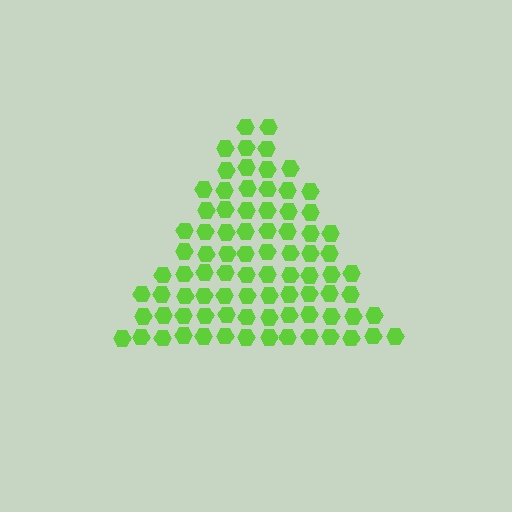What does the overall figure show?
The overall figure shows a triangle.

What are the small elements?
The small elements are hexagons.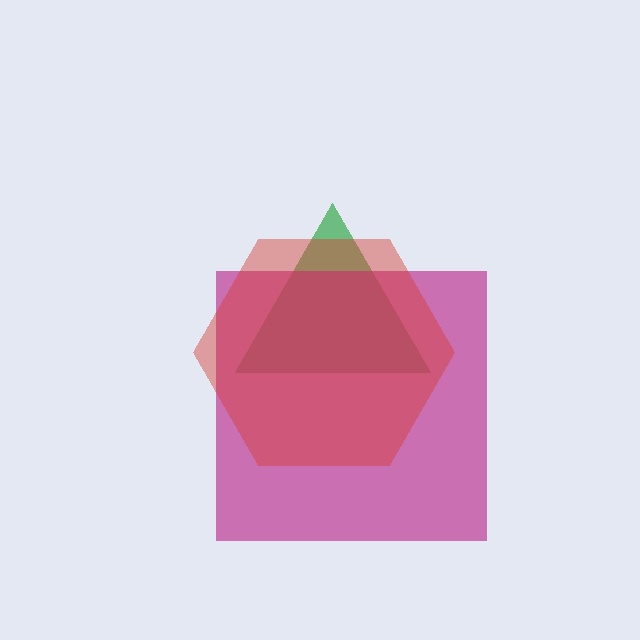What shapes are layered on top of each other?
The layered shapes are: a green triangle, a magenta square, a red hexagon.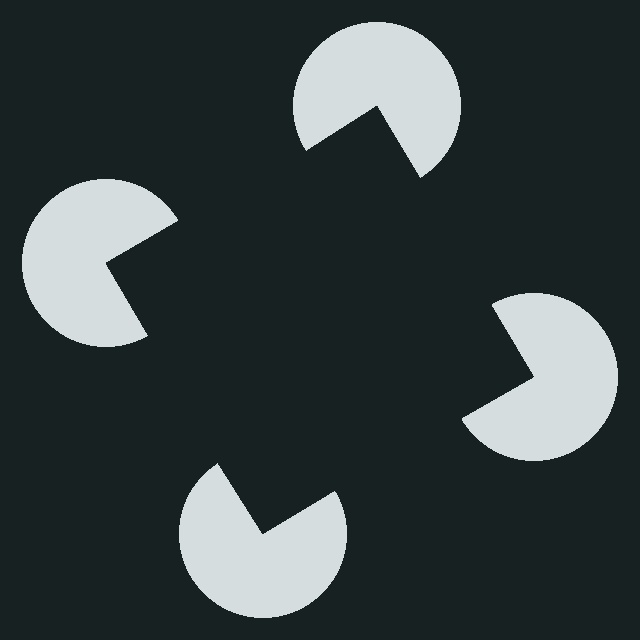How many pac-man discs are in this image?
There are 4 — one at each vertex of the illusory square.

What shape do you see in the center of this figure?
An illusory square — its edges are inferred from the aligned wedge cuts in the pac-man discs, not physically drawn.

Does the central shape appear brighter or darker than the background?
It typically appears slightly darker than the background, even though no actual brightness change is drawn.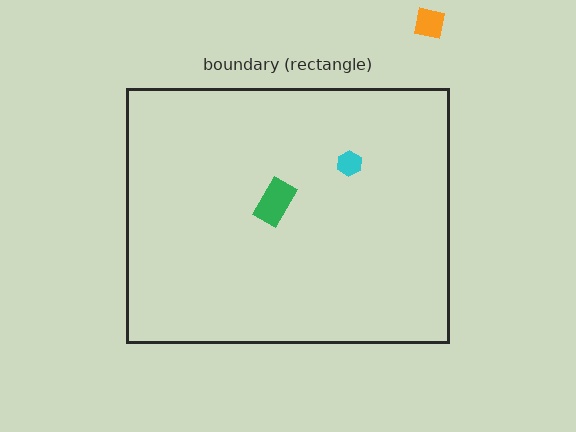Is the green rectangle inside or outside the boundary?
Inside.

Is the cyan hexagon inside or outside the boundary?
Inside.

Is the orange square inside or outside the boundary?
Outside.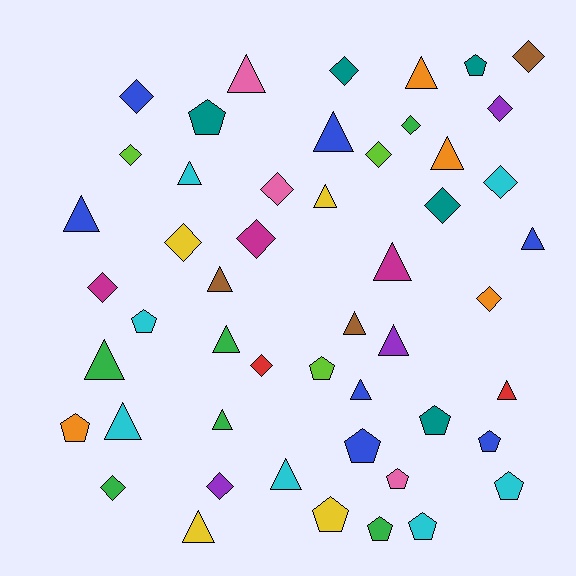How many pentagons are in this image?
There are 13 pentagons.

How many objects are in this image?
There are 50 objects.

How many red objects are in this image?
There are 2 red objects.